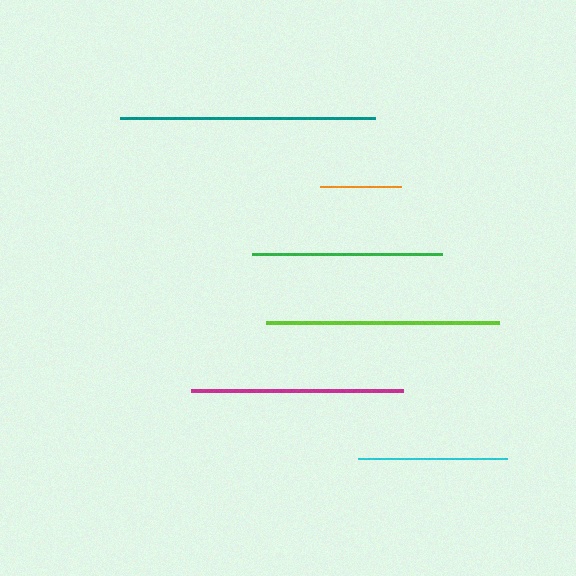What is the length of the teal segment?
The teal segment is approximately 255 pixels long.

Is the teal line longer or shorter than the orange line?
The teal line is longer than the orange line.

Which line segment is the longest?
The teal line is the longest at approximately 255 pixels.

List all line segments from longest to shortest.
From longest to shortest: teal, lime, magenta, green, cyan, orange.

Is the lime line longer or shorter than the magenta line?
The lime line is longer than the magenta line.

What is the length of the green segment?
The green segment is approximately 190 pixels long.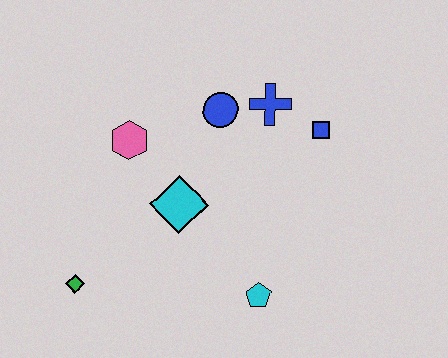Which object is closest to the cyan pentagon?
The cyan diamond is closest to the cyan pentagon.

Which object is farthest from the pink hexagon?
The cyan pentagon is farthest from the pink hexagon.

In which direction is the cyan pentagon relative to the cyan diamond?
The cyan pentagon is below the cyan diamond.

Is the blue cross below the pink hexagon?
No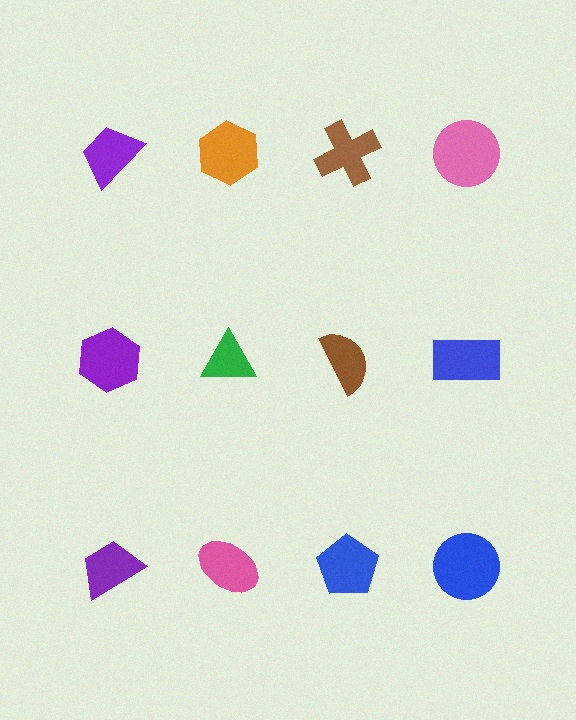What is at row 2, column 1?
A purple hexagon.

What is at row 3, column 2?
A pink ellipse.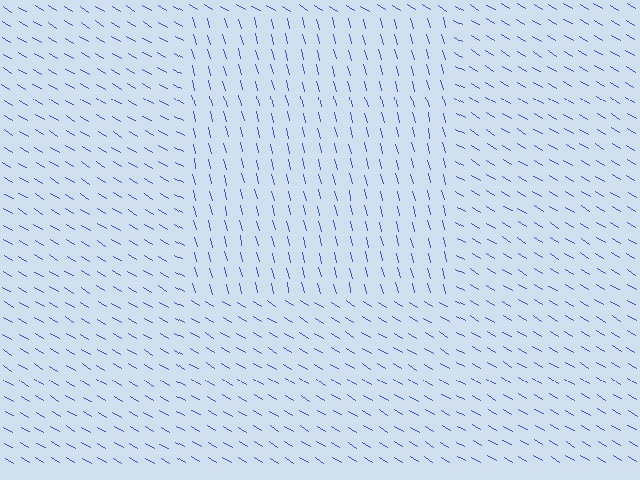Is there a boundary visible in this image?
Yes, there is a texture boundary formed by a change in line orientation.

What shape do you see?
I see a rectangle.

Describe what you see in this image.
The image is filled with small blue line segments. A rectangle region in the image has lines oriented differently from the surrounding lines, creating a visible texture boundary.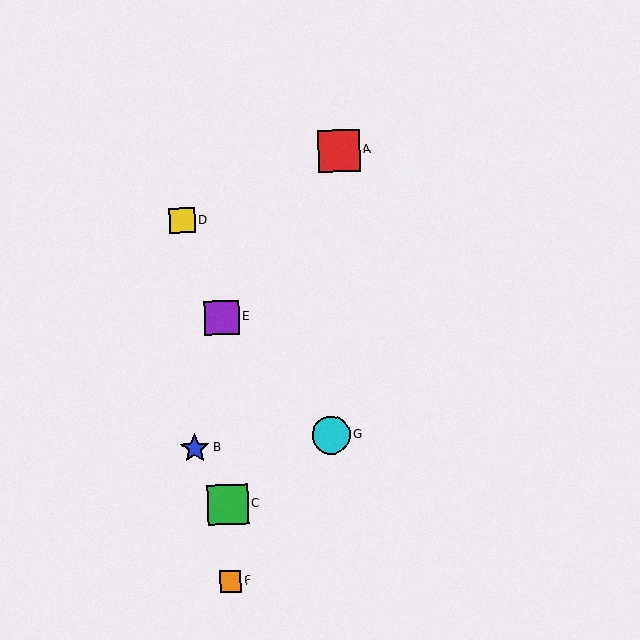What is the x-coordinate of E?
Object E is at x≈222.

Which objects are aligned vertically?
Objects C, E, F are aligned vertically.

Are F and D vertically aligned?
No, F is at x≈230 and D is at x≈182.